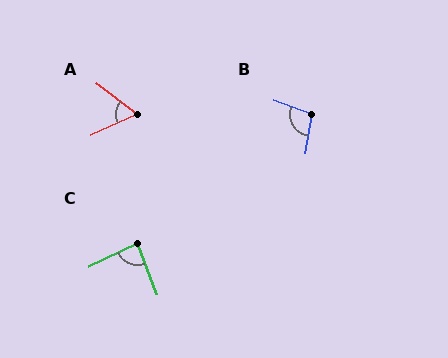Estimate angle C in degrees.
Approximately 85 degrees.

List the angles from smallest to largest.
A (61°), C (85°), B (100°).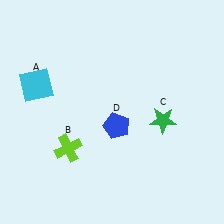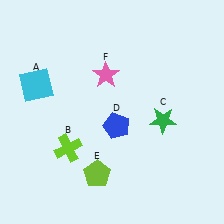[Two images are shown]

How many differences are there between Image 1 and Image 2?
There are 2 differences between the two images.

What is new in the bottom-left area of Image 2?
A lime pentagon (E) was added in the bottom-left area of Image 2.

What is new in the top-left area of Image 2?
A pink star (F) was added in the top-left area of Image 2.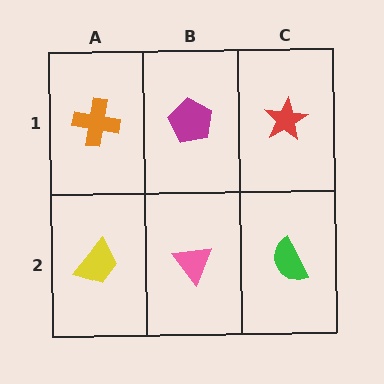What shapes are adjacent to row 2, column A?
An orange cross (row 1, column A), a pink triangle (row 2, column B).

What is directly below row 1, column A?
A yellow trapezoid.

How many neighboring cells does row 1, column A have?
2.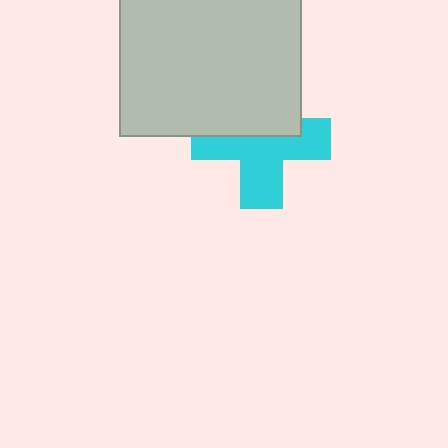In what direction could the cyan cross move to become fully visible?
The cyan cross could move down. That would shift it out from behind the light gray square entirely.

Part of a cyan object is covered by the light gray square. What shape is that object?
It is a cross.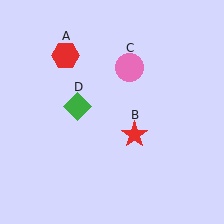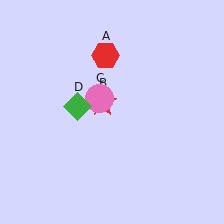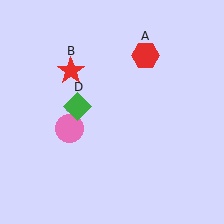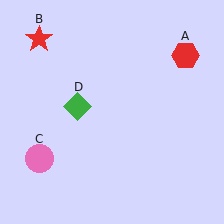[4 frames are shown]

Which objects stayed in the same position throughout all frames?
Green diamond (object D) remained stationary.